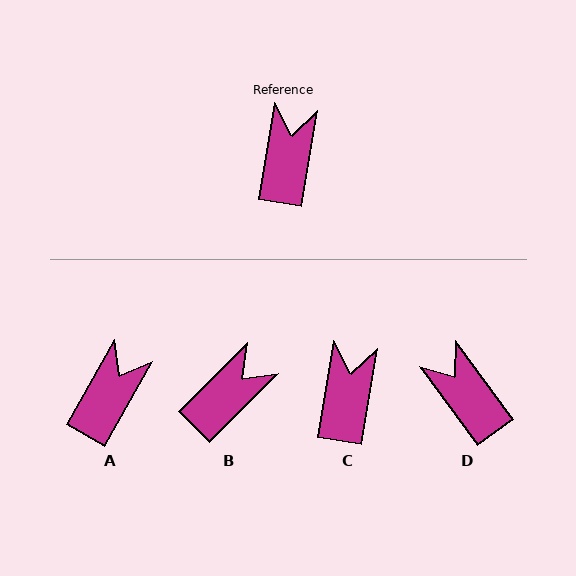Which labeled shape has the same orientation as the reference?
C.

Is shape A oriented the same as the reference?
No, it is off by about 20 degrees.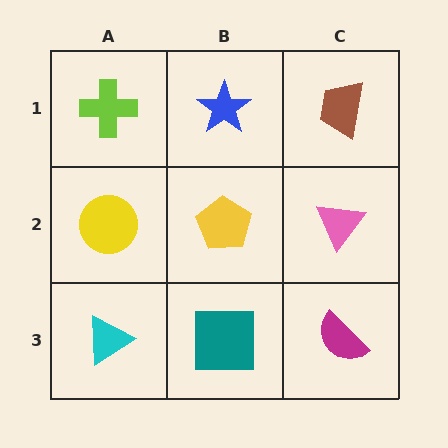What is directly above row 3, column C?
A pink triangle.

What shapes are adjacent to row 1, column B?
A yellow pentagon (row 2, column B), a lime cross (row 1, column A), a brown trapezoid (row 1, column C).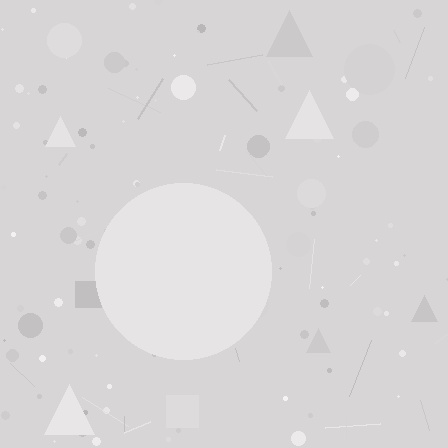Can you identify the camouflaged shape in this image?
The camouflaged shape is a circle.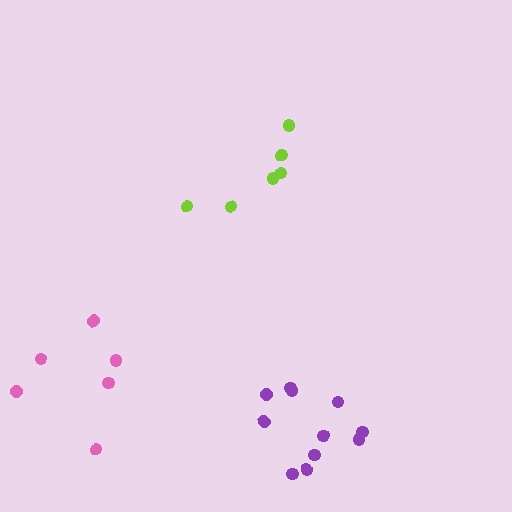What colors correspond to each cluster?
The clusters are colored: lime, purple, pink.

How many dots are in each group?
Group 1: 6 dots, Group 2: 11 dots, Group 3: 6 dots (23 total).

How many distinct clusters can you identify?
There are 3 distinct clusters.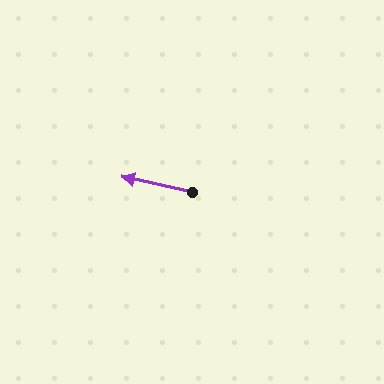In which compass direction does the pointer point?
West.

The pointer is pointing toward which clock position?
Roughly 9 o'clock.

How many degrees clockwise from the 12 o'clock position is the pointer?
Approximately 282 degrees.